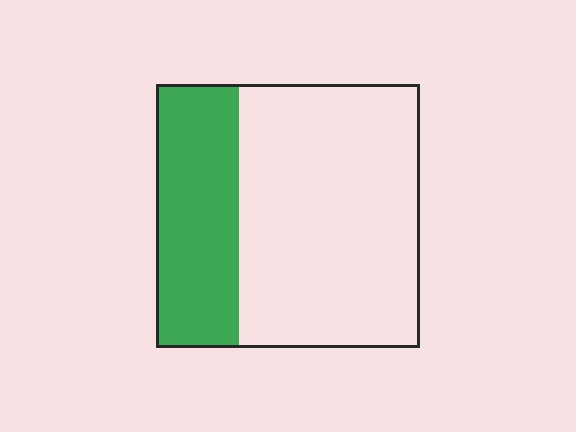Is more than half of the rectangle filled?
No.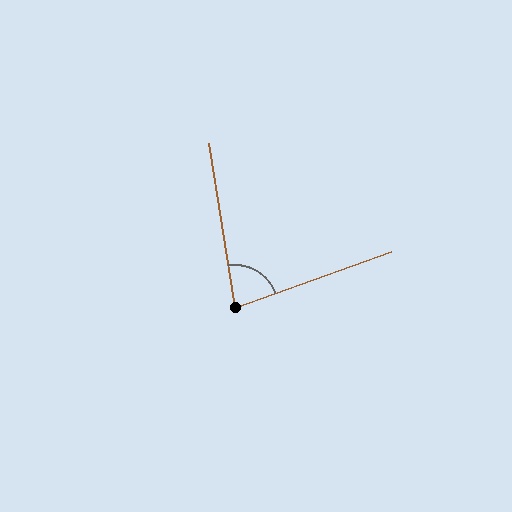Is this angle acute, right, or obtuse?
It is acute.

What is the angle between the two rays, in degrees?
Approximately 79 degrees.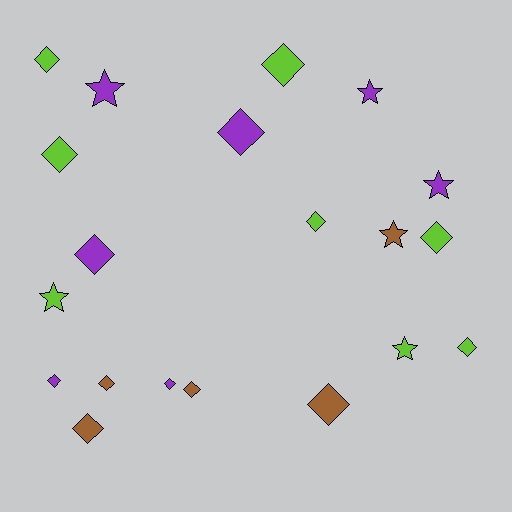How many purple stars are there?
There are 3 purple stars.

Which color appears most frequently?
Lime, with 8 objects.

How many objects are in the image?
There are 20 objects.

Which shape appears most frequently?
Diamond, with 14 objects.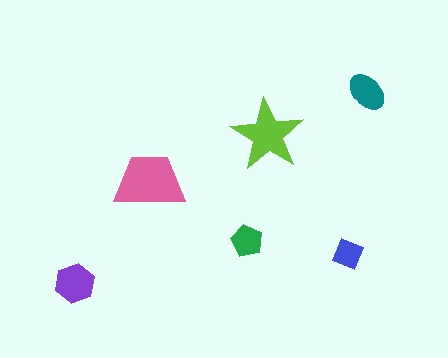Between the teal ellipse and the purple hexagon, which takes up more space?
The purple hexagon.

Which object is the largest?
The pink trapezoid.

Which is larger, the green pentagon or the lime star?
The lime star.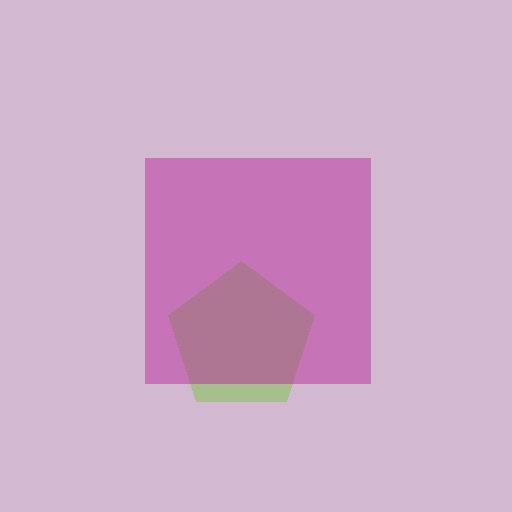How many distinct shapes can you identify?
There are 2 distinct shapes: a lime pentagon, a magenta square.